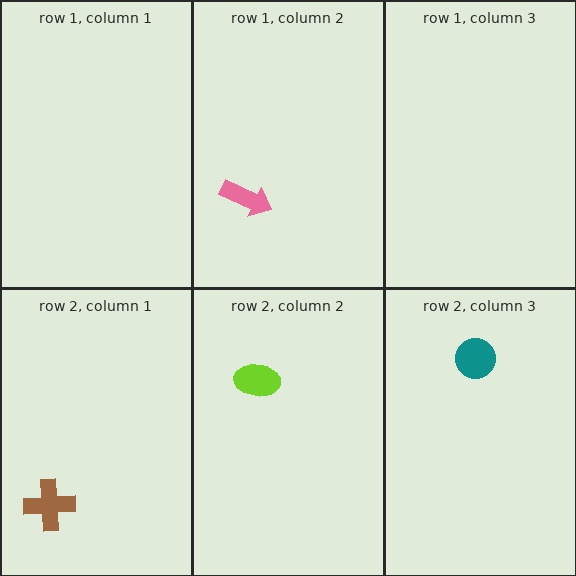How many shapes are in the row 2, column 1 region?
1.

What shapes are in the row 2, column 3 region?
The teal circle.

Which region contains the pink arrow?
The row 1, column 2 region.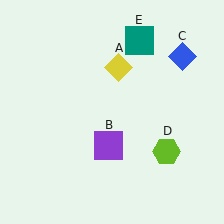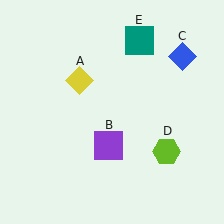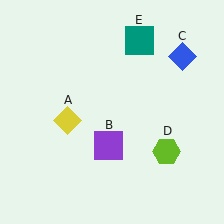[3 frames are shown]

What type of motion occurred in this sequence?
The yellow diamond (object A) rotated counterclockwise around the center of the scene.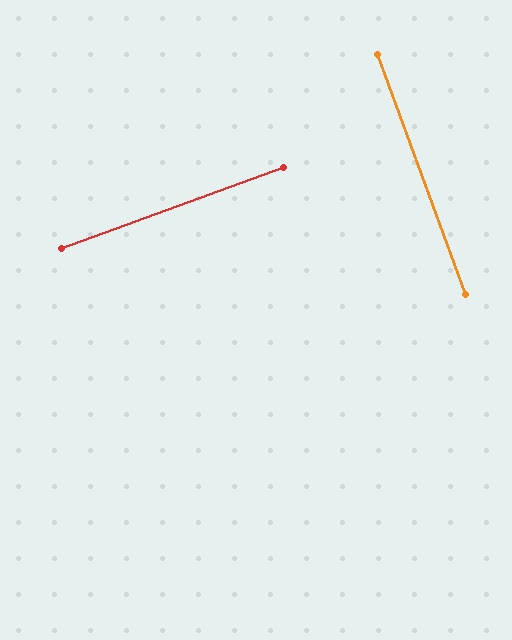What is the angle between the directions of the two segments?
Approximately 90 degrees.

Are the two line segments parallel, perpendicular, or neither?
Perpendicular — they meet at approximately 90°.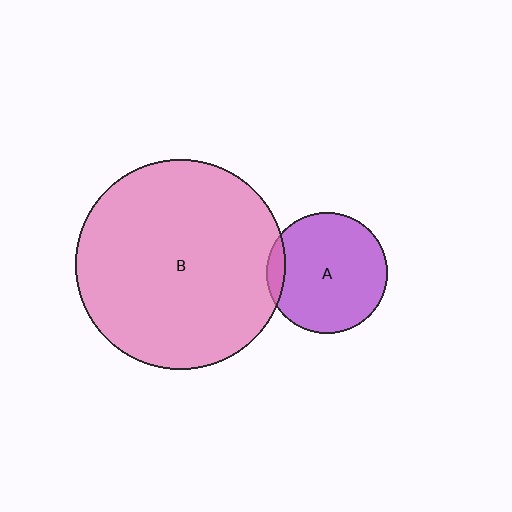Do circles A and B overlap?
Yes.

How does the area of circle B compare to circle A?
Approximately 3.0 times.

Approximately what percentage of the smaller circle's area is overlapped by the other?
Approximately 10%.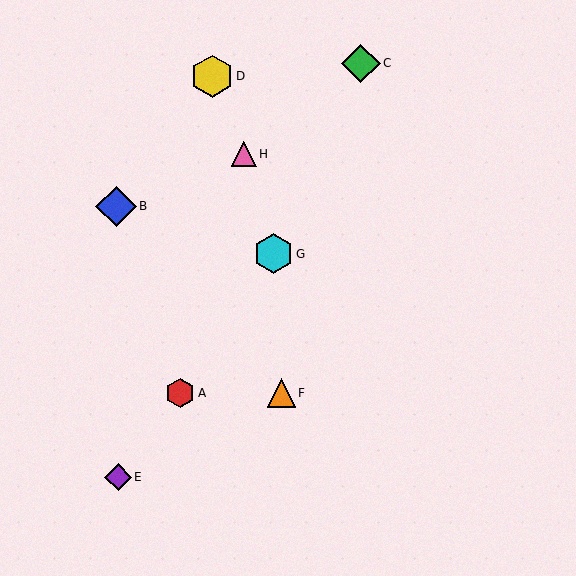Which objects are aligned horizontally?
Objects A, F are aligned horizontally.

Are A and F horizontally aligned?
Yes, both are at y≈393.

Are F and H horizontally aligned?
No, F is at y≈393 and H is at y≈154.